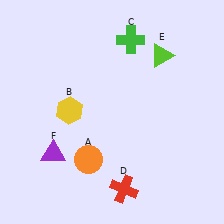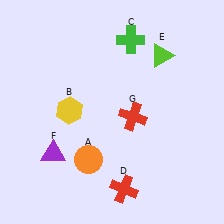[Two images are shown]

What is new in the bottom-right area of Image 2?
A red cross (G) was added in the bottom-right area of Image 2.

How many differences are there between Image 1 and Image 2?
There is 1 difference between the two images.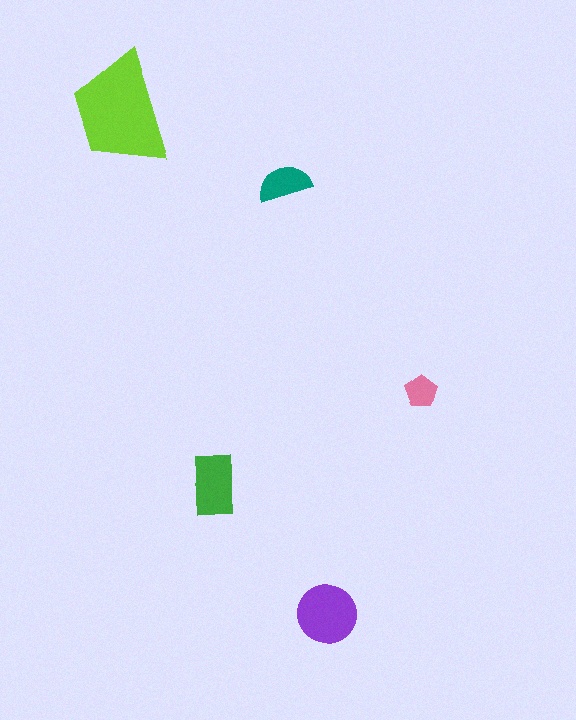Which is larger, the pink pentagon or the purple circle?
The purple circle.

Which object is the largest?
The lime trapezoid.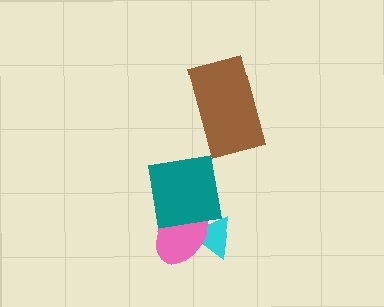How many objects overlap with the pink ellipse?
2 objects overlap with the pink ellipse.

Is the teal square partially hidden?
No, no other shape covers it.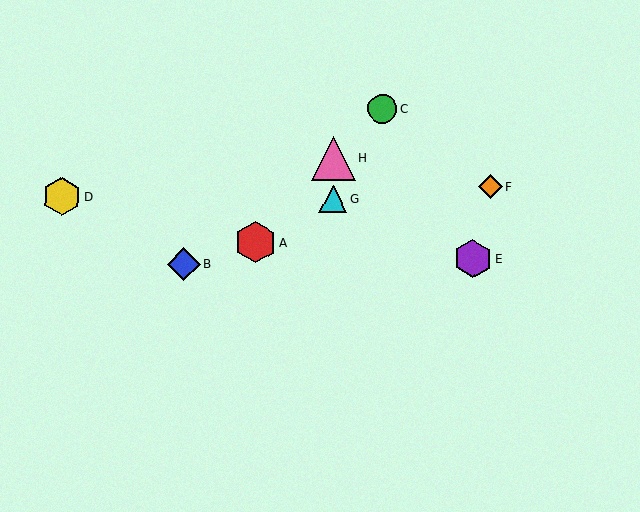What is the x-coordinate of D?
Object D is at x≈62.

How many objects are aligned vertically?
2 objects (G, H) are aligned vertically.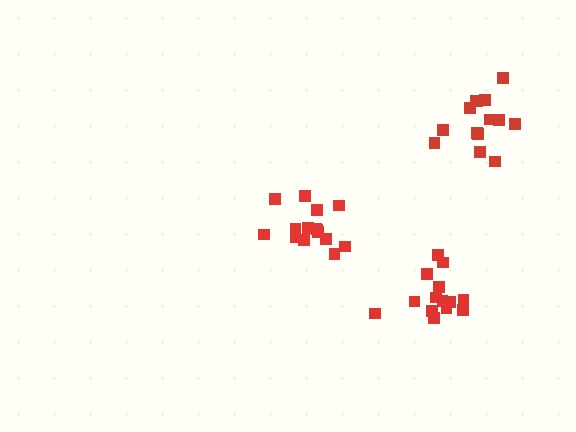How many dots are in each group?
Group 1: 15 dots, Group 2: 14 dots, Group 3: 14 dots (43 total).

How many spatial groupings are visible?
There are 3 spatial groupings.